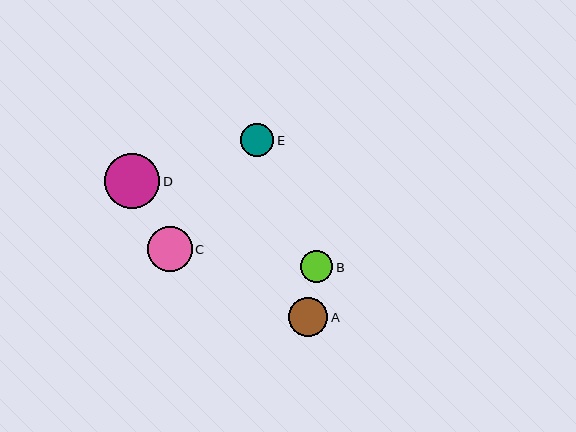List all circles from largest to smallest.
From largest to smallest: D, C, A, E, B.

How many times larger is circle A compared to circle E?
Circle A is approximately 1.2 times the size of circle E.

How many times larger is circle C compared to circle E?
Circle C is approximately 1.4 times the size of circle E.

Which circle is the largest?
Circle D is the largest with a size of approximately 55 pixels.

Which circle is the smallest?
Circle B is the smallest with a size of approximately 32 pixels.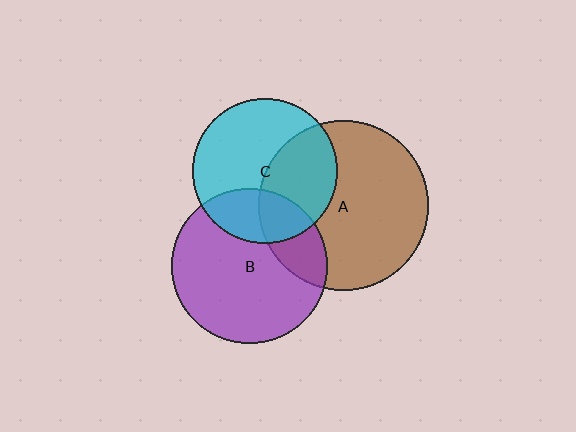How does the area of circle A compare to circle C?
Approximately 1.4 times.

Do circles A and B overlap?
Yes.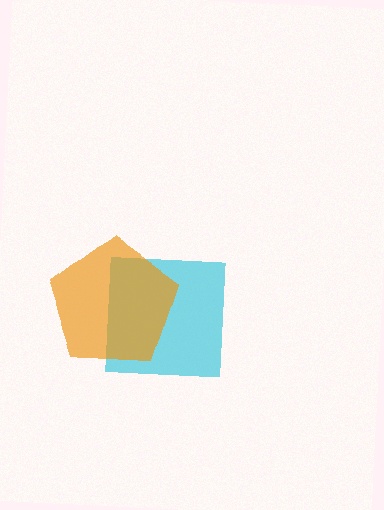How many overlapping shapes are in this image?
There are 2 overlapping shapes in the image.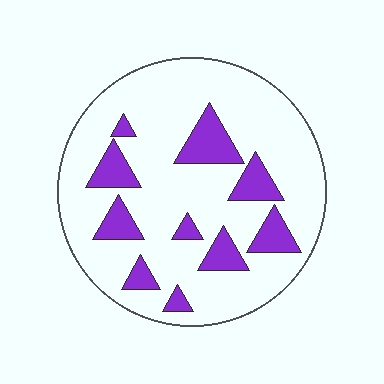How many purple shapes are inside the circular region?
10.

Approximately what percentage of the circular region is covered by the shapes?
Approximately 20%.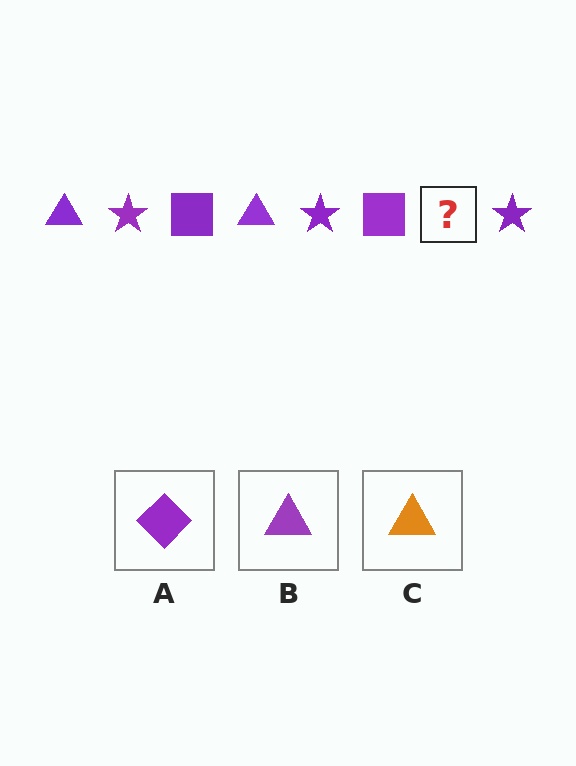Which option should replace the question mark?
Option B.